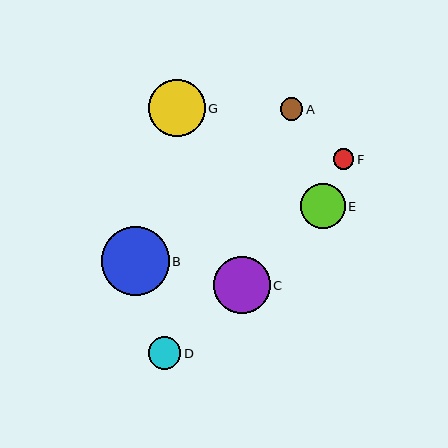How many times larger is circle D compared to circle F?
Circle D is approximately 1.6 times the size of circle F.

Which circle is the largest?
Circle B is the largest with a size of approximately 68 pixels.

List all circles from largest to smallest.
From largest to smallest: B, G, C, E, D, A, F.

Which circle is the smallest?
Circle F is the smallest with a size of approximately 21 pixels.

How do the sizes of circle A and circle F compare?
Circle A and circle F are approximately the same size.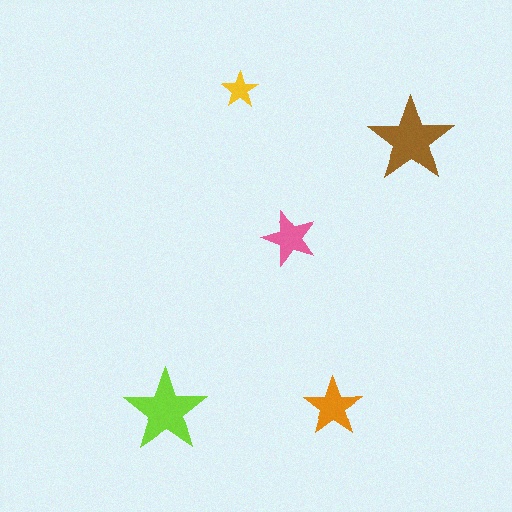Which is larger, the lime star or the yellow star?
The lime one.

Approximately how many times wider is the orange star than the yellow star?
About 1.5 times wider.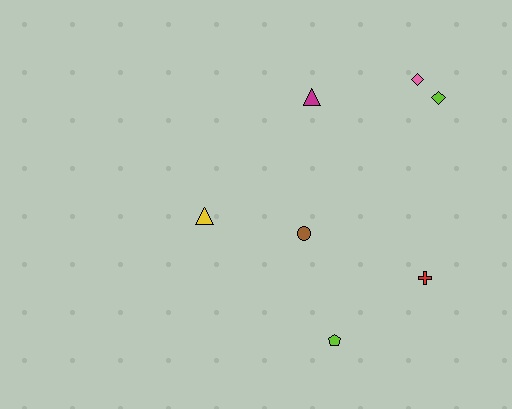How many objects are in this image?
There are 7 objects.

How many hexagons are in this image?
There are no hexagons.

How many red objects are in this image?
There is 1 red object.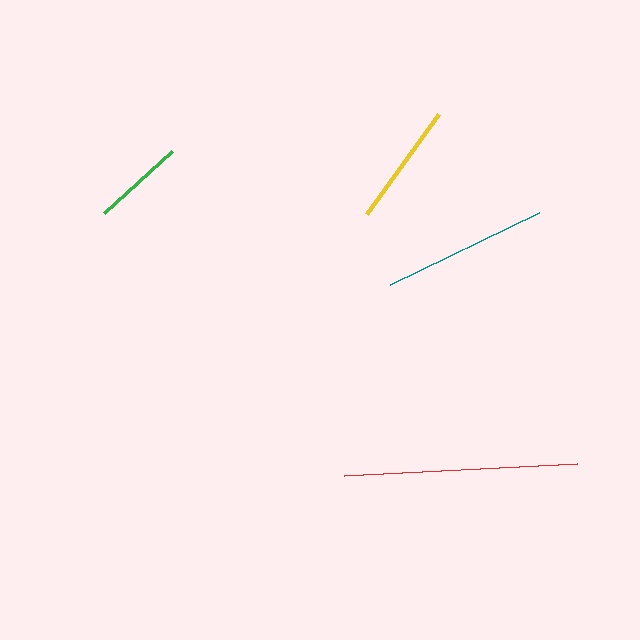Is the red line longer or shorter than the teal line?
The red line is longer than the teal line.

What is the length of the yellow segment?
The yellow segment is approximately 123 pixels long.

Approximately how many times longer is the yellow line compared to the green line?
The yellow line is approximately 1.3 times the length of the green line.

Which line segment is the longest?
The red line is the longest at approximately 233 pixels.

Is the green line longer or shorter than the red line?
The red line is longer than the green line.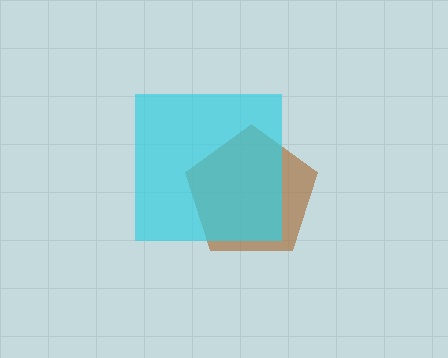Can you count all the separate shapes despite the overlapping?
Yes, there are 2 separate shapes.